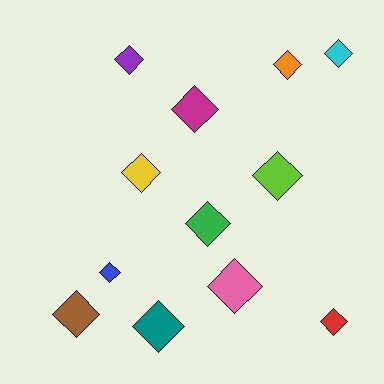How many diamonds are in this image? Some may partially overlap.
There are 12 diamonds.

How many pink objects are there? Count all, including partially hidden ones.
There is 1 pink object.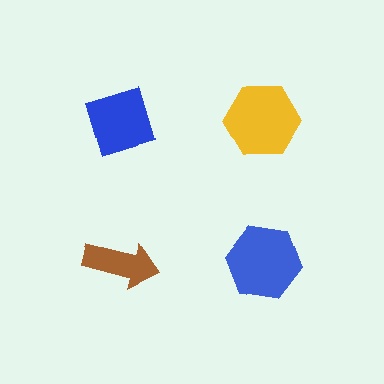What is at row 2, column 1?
A brown arrow.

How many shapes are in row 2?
2 shapes.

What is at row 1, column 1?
A blue diamond.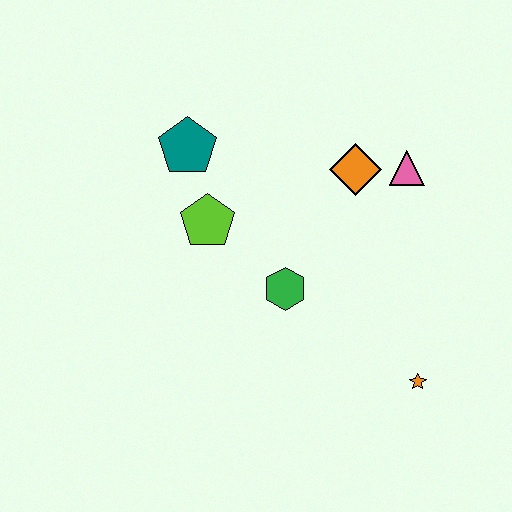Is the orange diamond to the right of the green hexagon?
Yes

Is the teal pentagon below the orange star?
No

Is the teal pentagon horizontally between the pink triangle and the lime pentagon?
No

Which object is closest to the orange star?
The green hexagon is closest to the orange star.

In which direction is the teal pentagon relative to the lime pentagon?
The teal pentagon is above the lime pentagon.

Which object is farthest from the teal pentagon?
The orange star is farthest from the teal pentagon.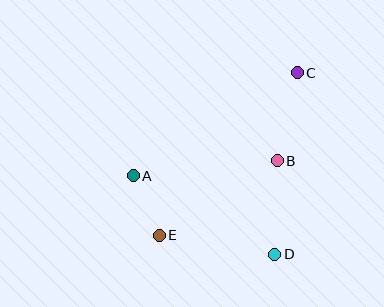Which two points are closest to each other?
Points A and E are closest to each other.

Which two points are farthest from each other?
Points C and E are farthest from each other.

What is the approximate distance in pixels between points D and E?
The distance between D and E is approximately 117 pixels.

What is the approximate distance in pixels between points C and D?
The distance between C and D is approximately 183 pixels.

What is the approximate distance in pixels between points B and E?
The distance between B and E is approximately 140 pixels.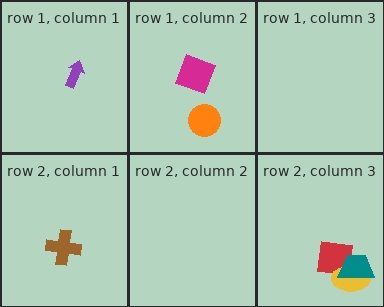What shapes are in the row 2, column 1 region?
The brown cross.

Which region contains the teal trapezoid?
The row 2, column 3 region.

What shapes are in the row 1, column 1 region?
The purple arrow.